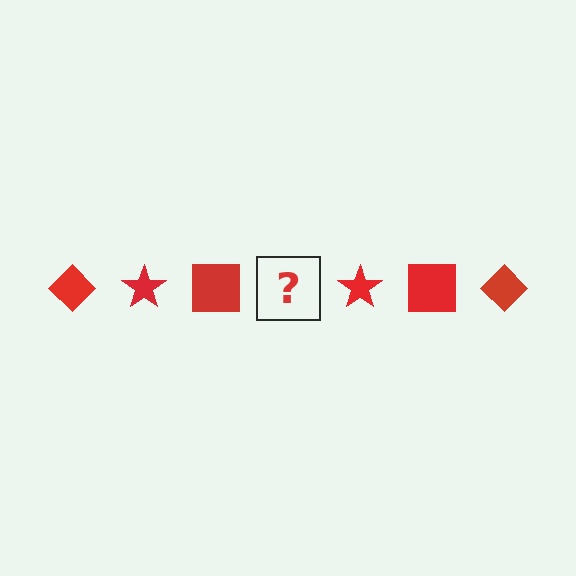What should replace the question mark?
The question mark should be replaced with a red diamond.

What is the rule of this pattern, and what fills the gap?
The rule is that the pattern cycles through diamond, star, square shapes in red. The gap should be filled with a red diamond.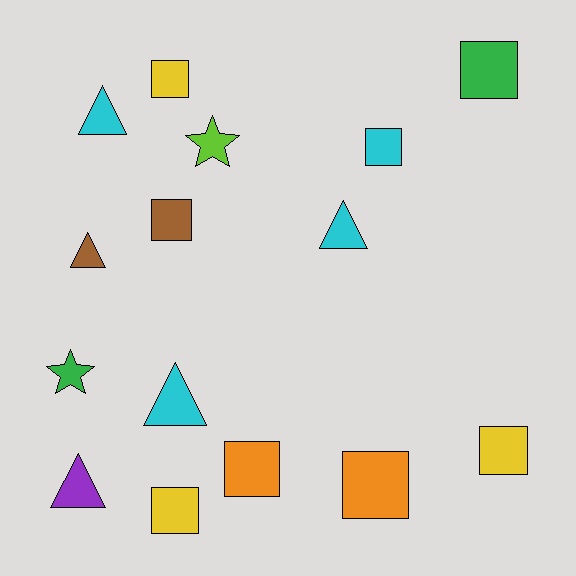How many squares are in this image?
There are 8 squares.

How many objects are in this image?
There are 15 objects.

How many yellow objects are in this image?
There are 3 yellow objects.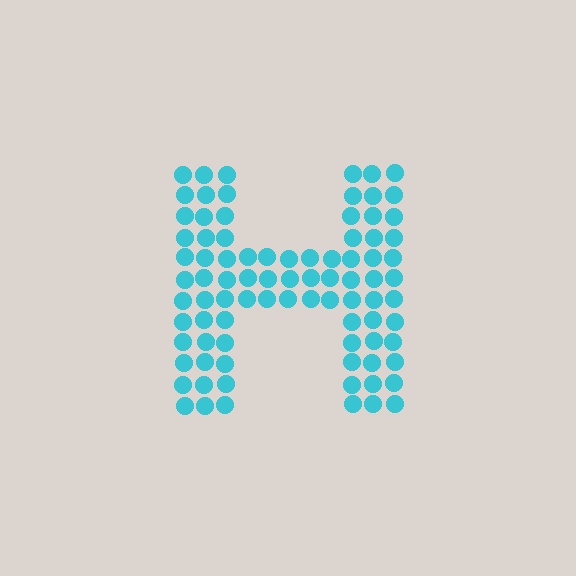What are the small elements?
The small elements are circles.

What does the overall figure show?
The overall figure shows the letter H.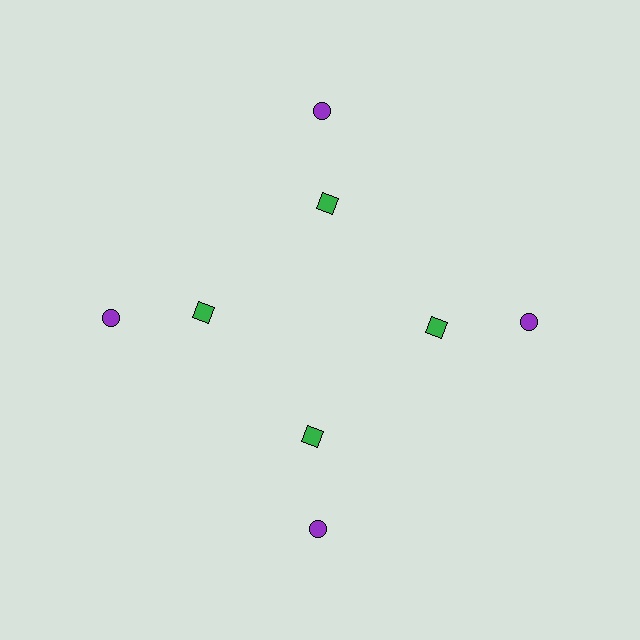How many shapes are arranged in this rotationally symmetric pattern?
There are 8 shapes, arranged in 4 groups of 2.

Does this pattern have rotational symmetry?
Yes, this pattern has 4-fold rotational symmetry. It looks the same after rotating 90 degrees around the center.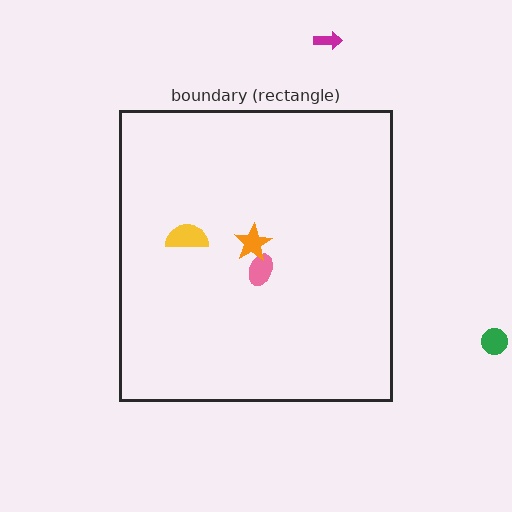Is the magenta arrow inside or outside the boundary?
Outside.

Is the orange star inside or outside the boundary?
Inside.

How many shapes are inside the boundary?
3 inside, 2 outside.